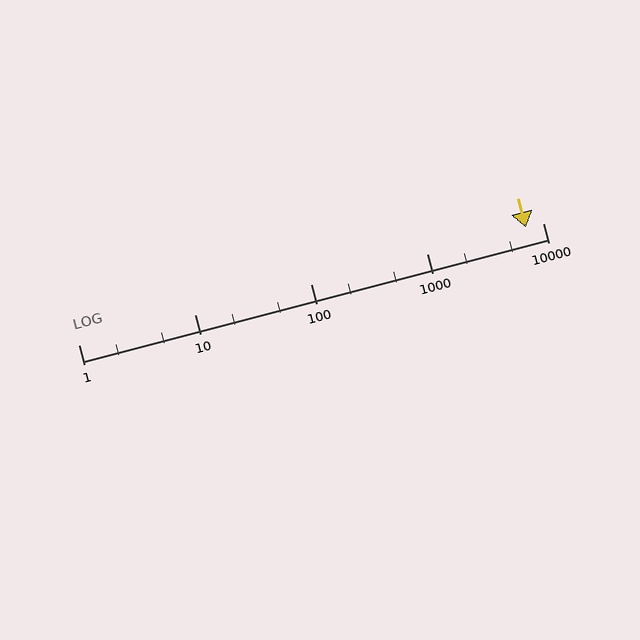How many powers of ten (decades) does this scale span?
The scale spans 4 decades, from 1 to 10000.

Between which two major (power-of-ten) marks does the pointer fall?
The pointer is between 1000 and 10000.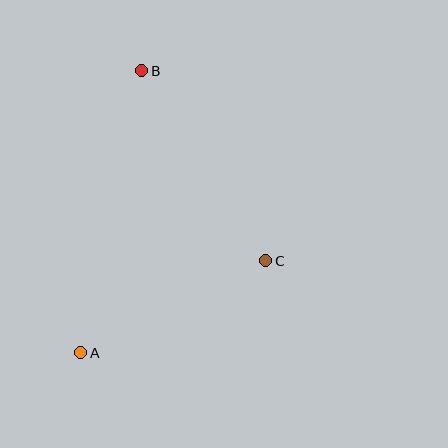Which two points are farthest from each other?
Points A and B are farthest from each other.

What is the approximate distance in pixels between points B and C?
The distance between B and C is approximately 227 pixels.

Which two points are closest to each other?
Points A and C are closest to each other.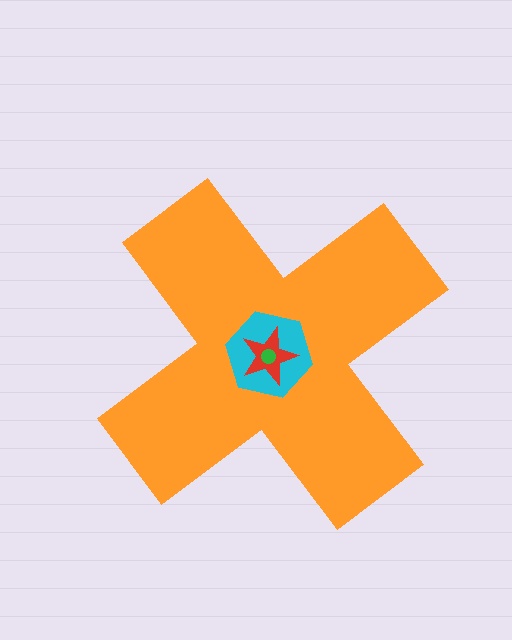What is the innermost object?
The green circle.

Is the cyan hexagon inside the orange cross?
Yes.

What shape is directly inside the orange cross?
The cyan hexagon.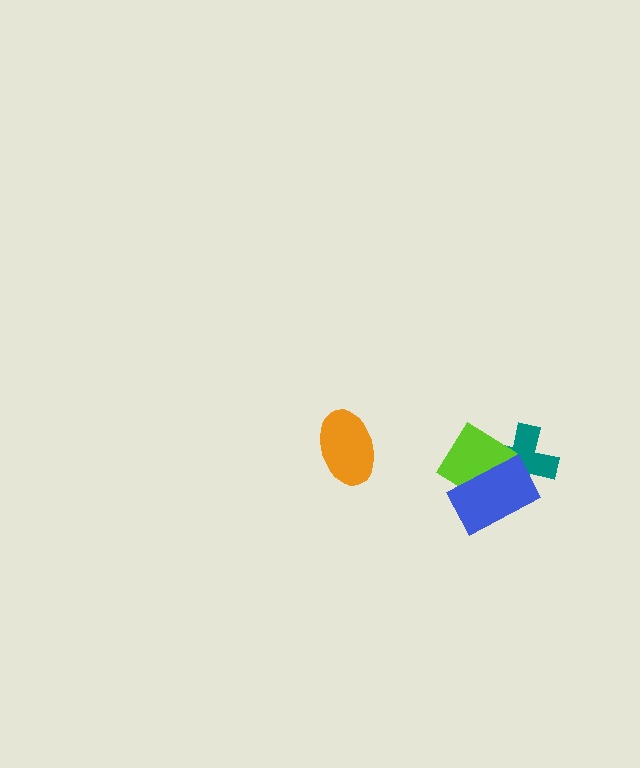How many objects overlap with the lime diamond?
2 objects overlap with the lime diamond.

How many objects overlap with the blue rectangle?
2 objects overlap with the blue rectangle.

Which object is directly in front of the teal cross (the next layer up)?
The lime diamond is directly in front of the teal cross.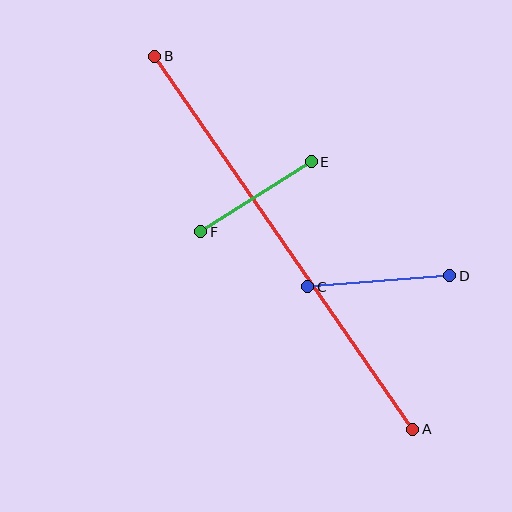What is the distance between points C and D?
The distance is approximately 142 pixels.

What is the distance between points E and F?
The distance is approximately 131 pixels.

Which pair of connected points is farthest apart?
Points A and B are farthest apart.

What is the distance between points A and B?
The distance is approximately 454 pixels.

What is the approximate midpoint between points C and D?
The midpoint is at approximately (379, 281) pixels.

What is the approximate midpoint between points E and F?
The midpoint is at approximately (256, 197) pixels.